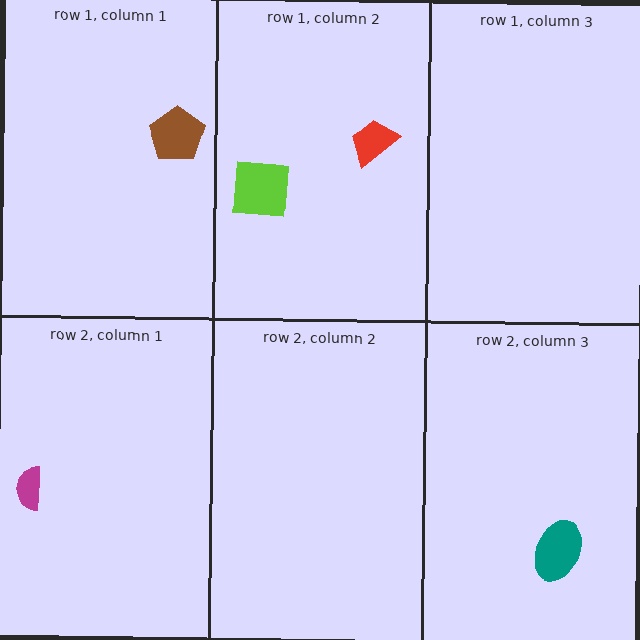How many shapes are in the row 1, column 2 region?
2.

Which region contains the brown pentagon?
The row 1, column 1 region.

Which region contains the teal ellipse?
The row 2, column 3 region.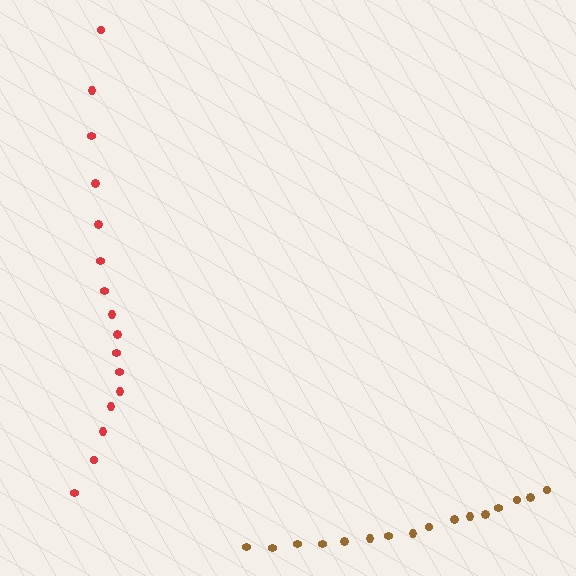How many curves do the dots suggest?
There are 2 distinct paths.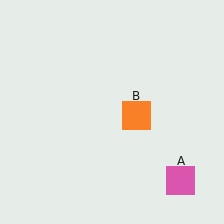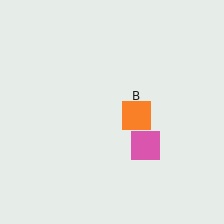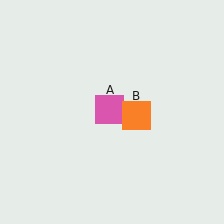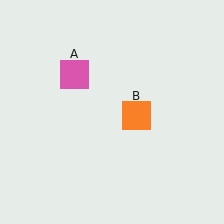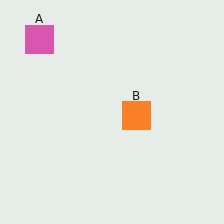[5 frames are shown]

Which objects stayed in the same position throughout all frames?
Orange square (object B) remained stationary.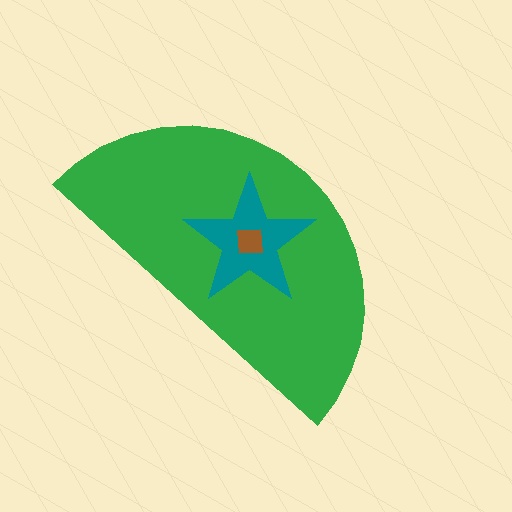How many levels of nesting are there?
3.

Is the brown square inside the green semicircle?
Yes.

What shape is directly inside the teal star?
The brown square.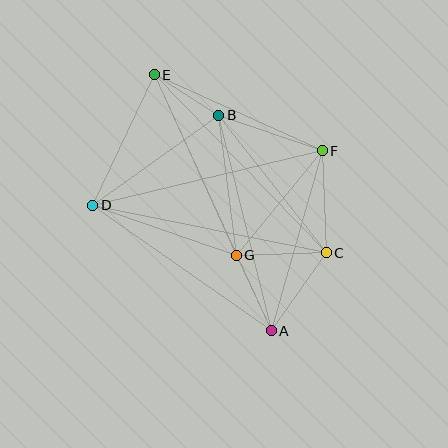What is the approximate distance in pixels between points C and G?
The distance between C and G is approximately 90 pixels.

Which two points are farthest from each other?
Points A and E are farthest from each other.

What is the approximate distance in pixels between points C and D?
The distance between C and D is approximately 239 pixels.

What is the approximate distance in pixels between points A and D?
The distance between A and D is approximately 218 pixels.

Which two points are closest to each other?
Points B and E are closest to each other.